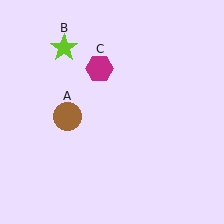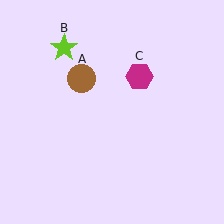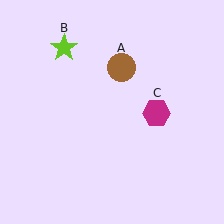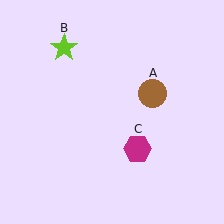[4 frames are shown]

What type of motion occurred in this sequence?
The brown circle (object A), magenta hexagon (object C) rotated clockwise around the center of the scene.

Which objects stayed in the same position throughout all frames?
Lime star (object B) remained stationary.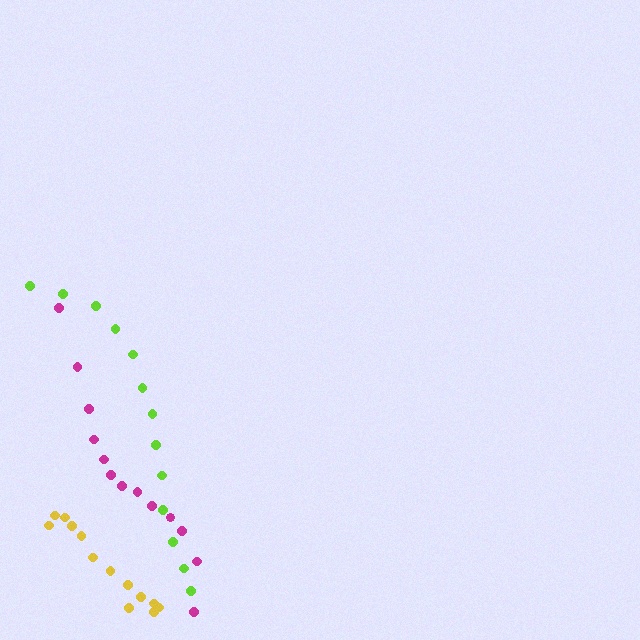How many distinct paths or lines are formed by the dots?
There are 3 distinct paths.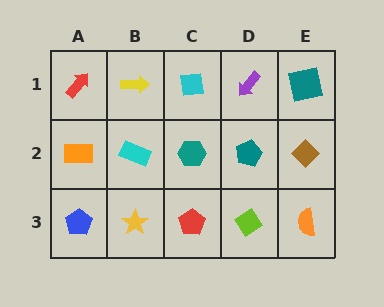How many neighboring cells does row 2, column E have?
3.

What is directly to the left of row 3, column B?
A blue pentagon.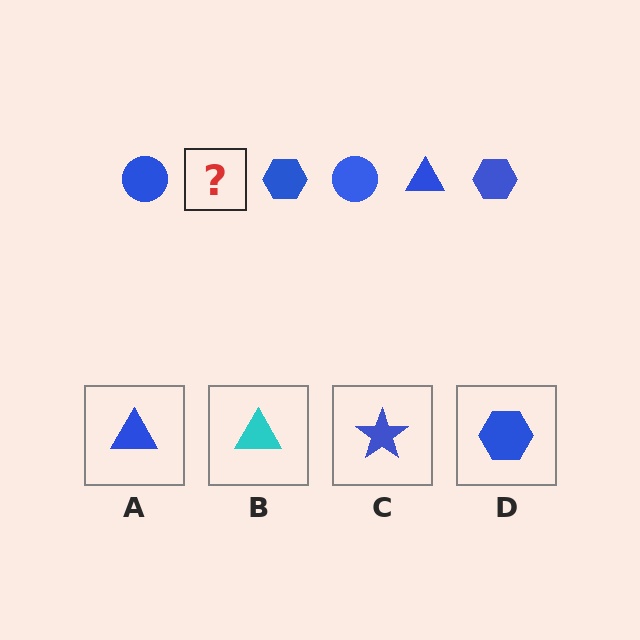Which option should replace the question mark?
Option A.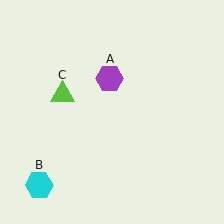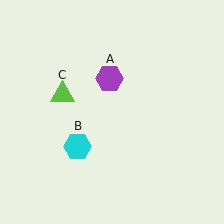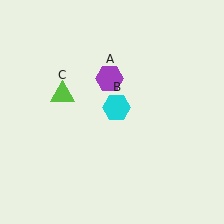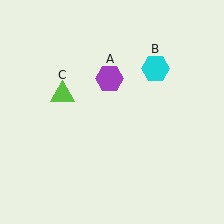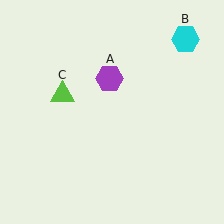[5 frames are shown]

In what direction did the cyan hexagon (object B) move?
The cyan hexagon (object B) moved up and to the right.